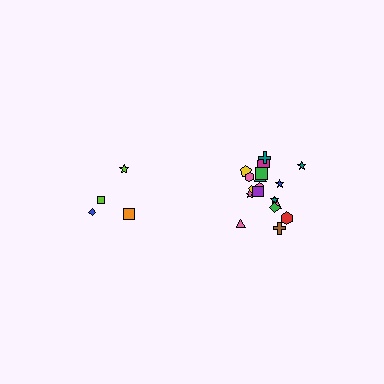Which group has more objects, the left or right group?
The right group.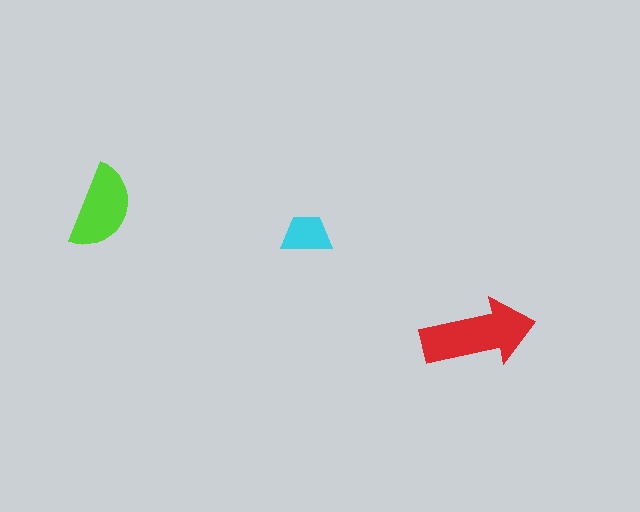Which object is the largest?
The red arrow.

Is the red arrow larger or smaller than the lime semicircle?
Larger.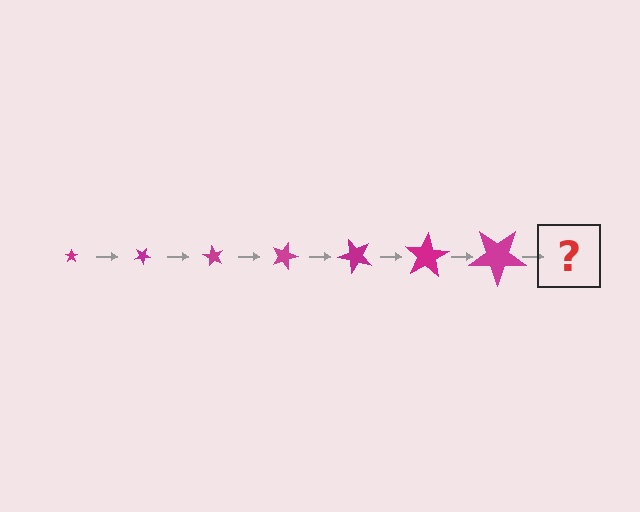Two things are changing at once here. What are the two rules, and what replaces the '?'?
The two rules are that the star grows larger each step and it rotates 30 degrees each step. The '?' should be a star, larger than the previous one and rotated 210 degrees from the start.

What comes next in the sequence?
The next element should be a star, larger than the previous one and rotated 210 degrees from the start.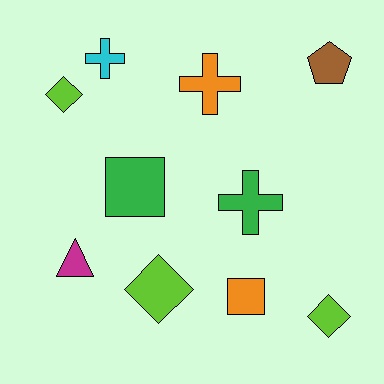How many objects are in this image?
There are 10 objects.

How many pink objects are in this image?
There are no pink objects.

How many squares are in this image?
There are 2 squares.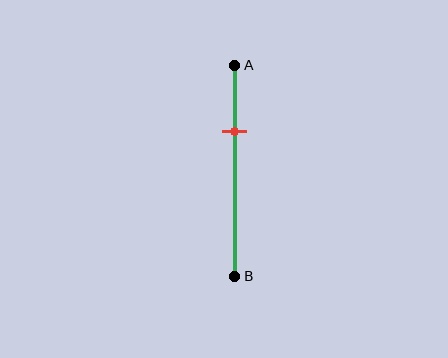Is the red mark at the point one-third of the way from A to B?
Yes, the mark is approximately at the one-third point.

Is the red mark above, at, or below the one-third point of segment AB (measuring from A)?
The red mark is approximately at the one-third point of segment AB.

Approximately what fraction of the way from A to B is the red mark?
The red mark is approximately 30% of the way from A to B.